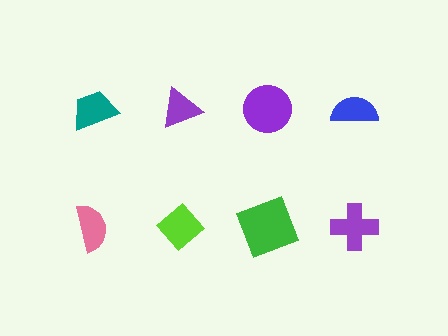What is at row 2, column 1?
A pink semicircle.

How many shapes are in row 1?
4 shapes.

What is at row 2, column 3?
A green square.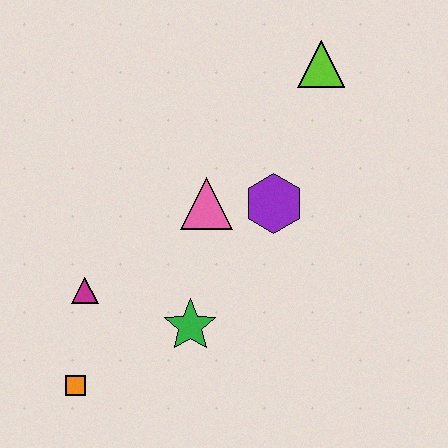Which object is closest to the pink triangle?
The purple hexagon is closest to the pink triangle.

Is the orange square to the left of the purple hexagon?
Yes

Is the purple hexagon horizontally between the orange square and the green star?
No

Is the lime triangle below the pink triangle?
No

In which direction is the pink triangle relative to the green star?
The pink triangle is above the green star.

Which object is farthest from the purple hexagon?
The orange square is farthest from the purple hexagon.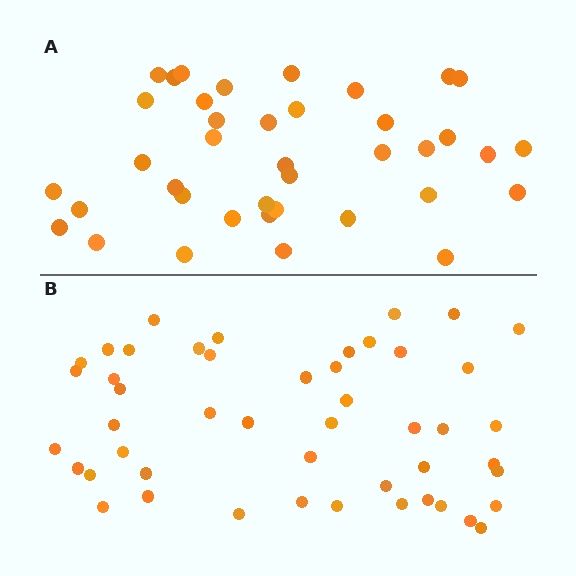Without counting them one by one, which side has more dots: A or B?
Region B (the bottom region) has more dots.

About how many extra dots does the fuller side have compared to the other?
Region B has roughly 8 or so more dots than region A.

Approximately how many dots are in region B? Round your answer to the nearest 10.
About 50 dots. (The exact count is 48, which rounds to 50.)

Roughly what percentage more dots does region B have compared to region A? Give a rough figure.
About 25% more.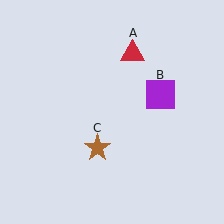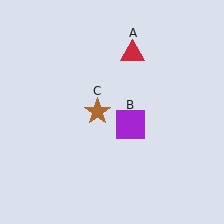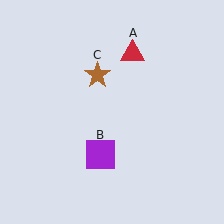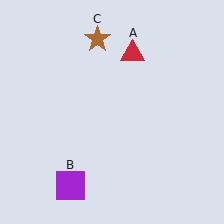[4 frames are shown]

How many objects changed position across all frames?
2 objects changed position: purple square (object B), brown star (object C).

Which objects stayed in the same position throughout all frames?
Red triangle (object A) remained stationary.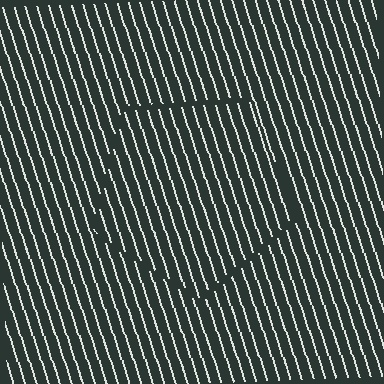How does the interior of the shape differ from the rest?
The interior of the shape contains the same grating, shifted by half a period — the contour is defined by the phase discontinuity where line-ends from the inner and outer gratings abut.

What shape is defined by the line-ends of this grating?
An illusory pentagon. The interior of the shape contains the same grating, shifted by half a period — the contour is defined by the phase discontinuity where line-ends from the inner and outer gratings abut.